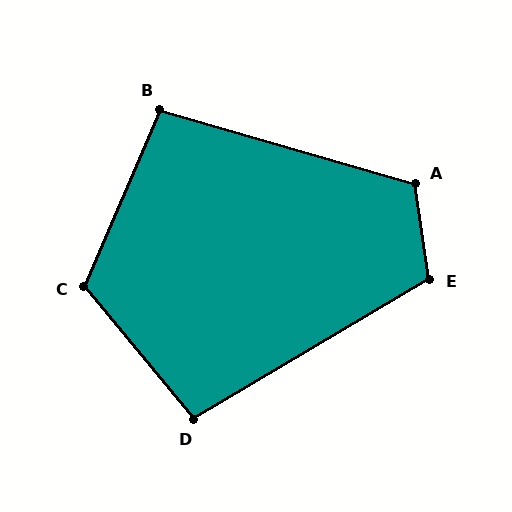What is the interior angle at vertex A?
Approximately 114 degrees (obtuse).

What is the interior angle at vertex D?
Approximately 99 degrees (obtuse).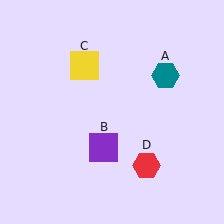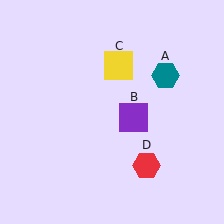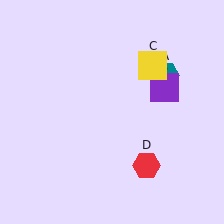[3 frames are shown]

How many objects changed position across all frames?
2 objects changed position: purple square (object B), yellow square (object C).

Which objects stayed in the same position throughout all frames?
Teal hexagon (object A) and red hexagon (object D) remained stationary.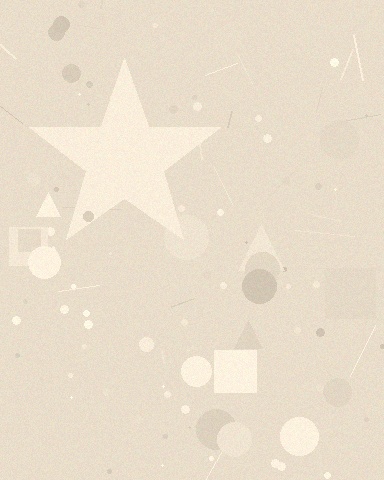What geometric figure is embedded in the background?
A star is embedded in the background.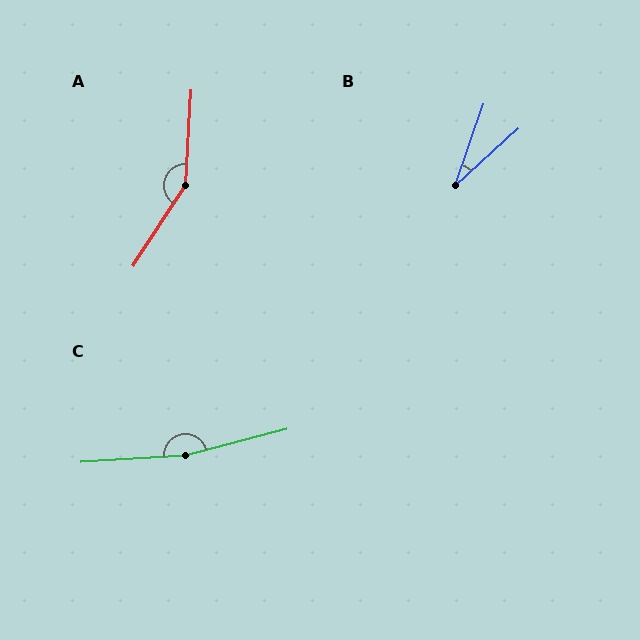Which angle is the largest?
C, at approximately 169 degrees.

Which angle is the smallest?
B, at approximately 29 degrees.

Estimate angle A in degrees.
Approximately 150 degrees.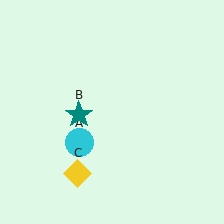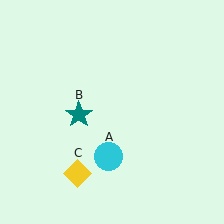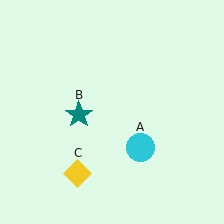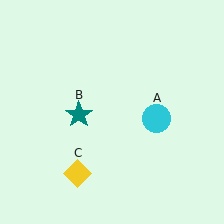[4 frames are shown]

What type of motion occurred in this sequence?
The cyan circle (object A) rotated counterclockwise around the center of the scene.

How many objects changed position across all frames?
1 object changed position: cyan circle (object A).